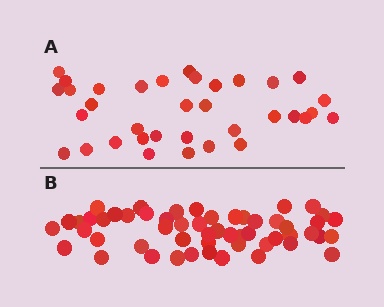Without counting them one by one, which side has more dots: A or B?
Region B (the bottom region) has more dots.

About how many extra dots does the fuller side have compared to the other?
Region B has approximately 20 more dots than region A.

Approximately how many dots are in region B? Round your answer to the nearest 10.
About 50 dots. (The exact count is 54, which rounds to 50.)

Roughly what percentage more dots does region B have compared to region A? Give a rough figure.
About 55% more.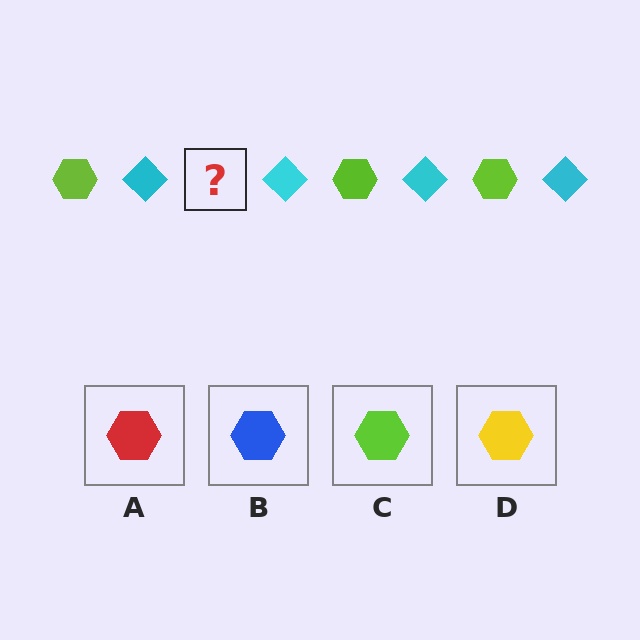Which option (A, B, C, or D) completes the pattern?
C.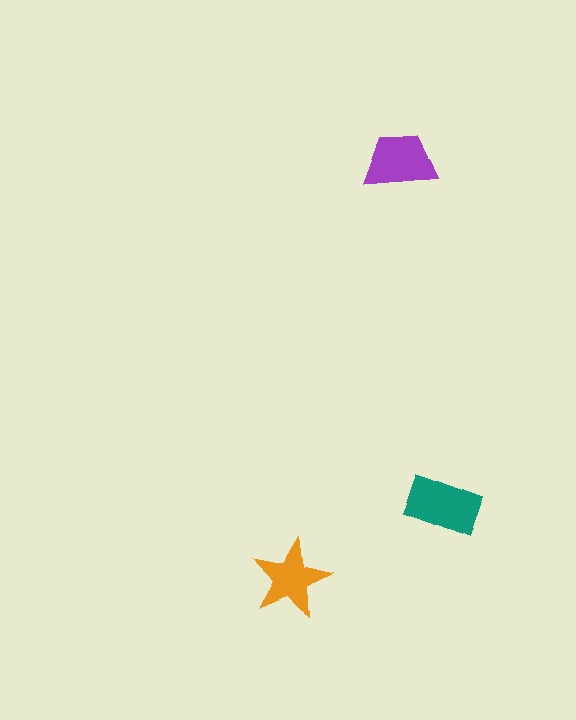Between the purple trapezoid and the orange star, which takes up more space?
The purple trapezoid.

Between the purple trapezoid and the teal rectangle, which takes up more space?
The teal rectangle.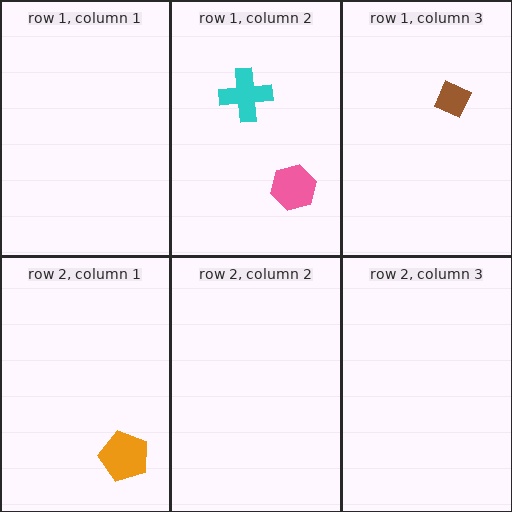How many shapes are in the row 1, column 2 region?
2.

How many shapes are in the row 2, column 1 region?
1.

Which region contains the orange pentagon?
The row 2, column 1 region.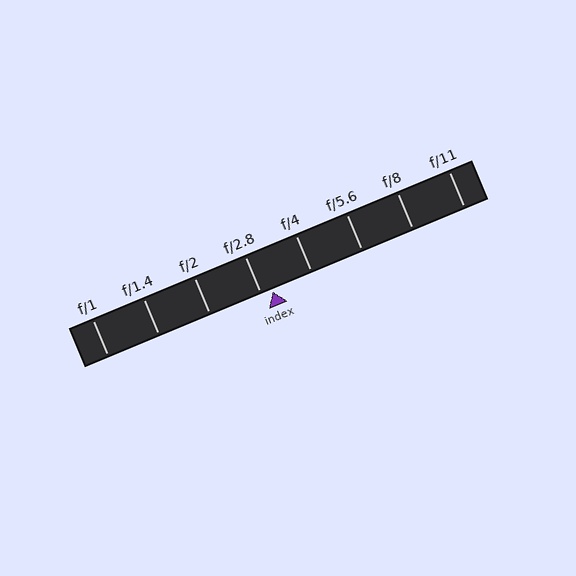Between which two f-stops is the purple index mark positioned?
The index mark is between f/2.8 and f/4.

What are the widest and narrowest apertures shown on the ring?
The widest aperture shown is f/1 and the narrowest is f/11.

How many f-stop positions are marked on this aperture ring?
There are 8 f-stop positions marked.